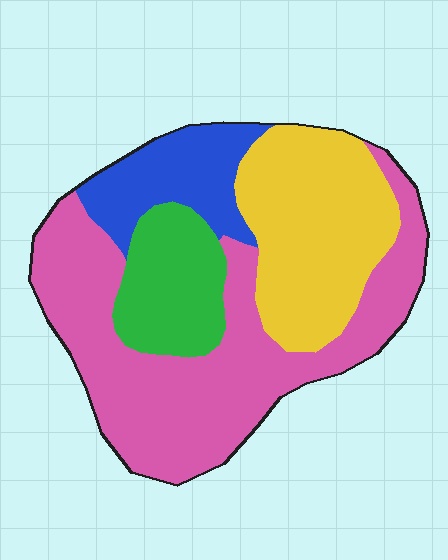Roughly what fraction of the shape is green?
Green takes up about one eighth (1/8) of the shape.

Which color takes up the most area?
Pink, at roughly 45%.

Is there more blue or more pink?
Pink.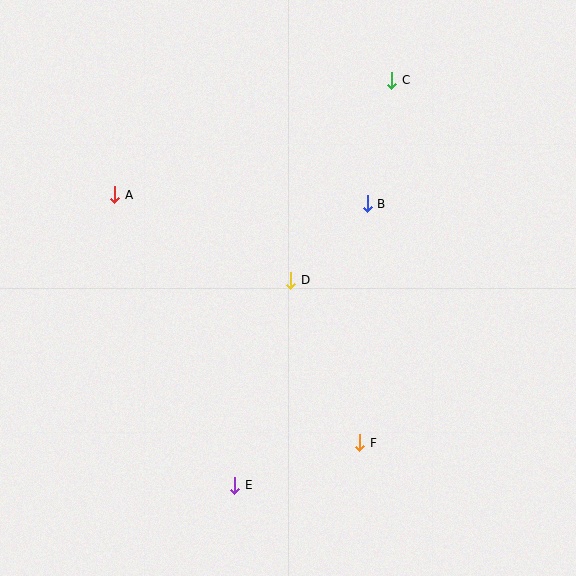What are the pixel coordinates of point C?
Point C is at (392, 80).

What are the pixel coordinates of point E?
Point E is at (235, 485).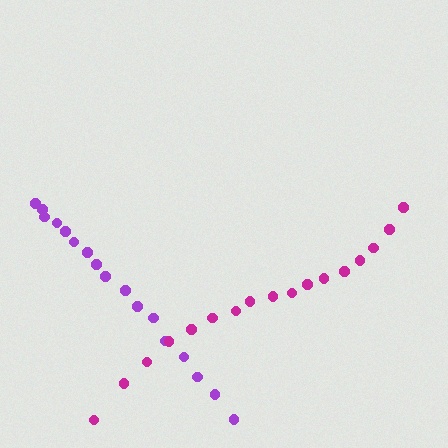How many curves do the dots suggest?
There are 2 distinct paths.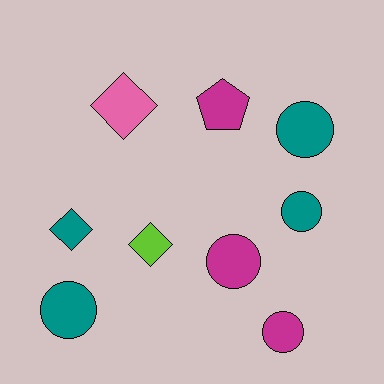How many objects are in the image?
There are 9 objects.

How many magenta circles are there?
There are 2 magenta circles.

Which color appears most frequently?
Teal, with 4 objects.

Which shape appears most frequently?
Circle, with 5 objects.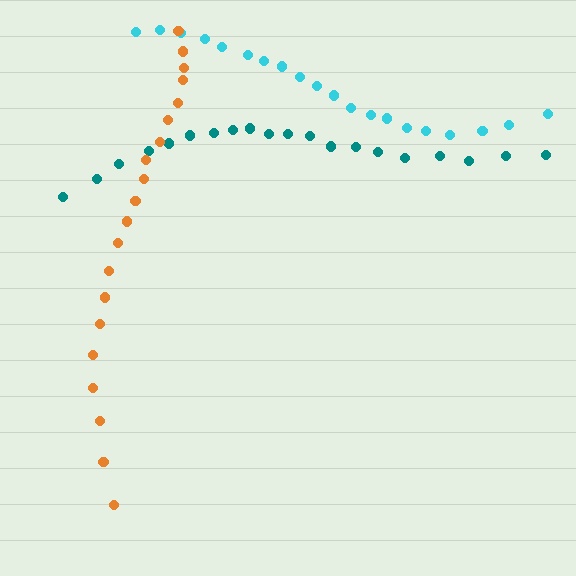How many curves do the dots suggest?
There are 3 distinct paths.